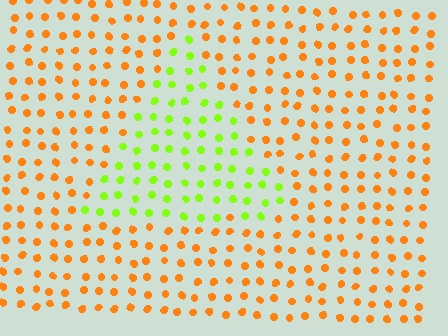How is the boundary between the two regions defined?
The boundary is defined purely by a slight shift in hue (about 63 degrees). Spacing, size, and orientation are identical on both sides.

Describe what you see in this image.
The image is filled with small orange elements in a uniform arrangement. A triangle-shaped region is visible where the elements are tinted to a slightly different hue, forming a subtle color boundary.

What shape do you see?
I see a triangle.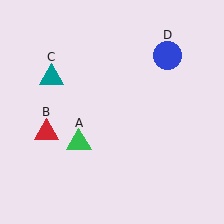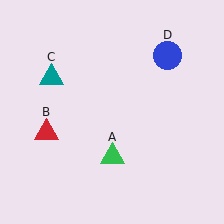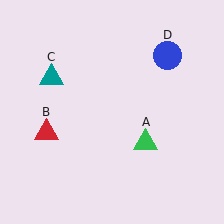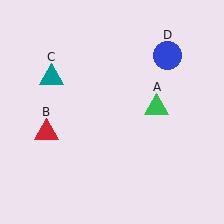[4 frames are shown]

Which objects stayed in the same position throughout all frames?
Red triangle (object B) and teal triangle (object C) and blue circle (object D) remained stationary.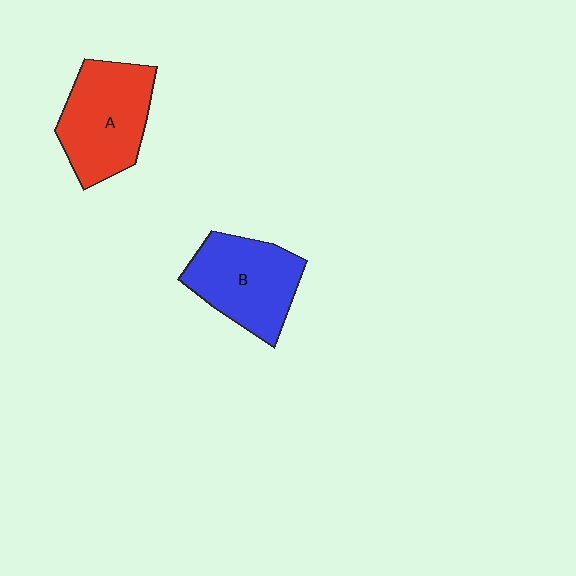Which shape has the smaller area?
Shape B (blue).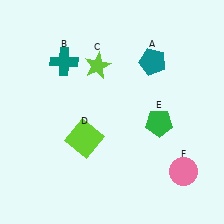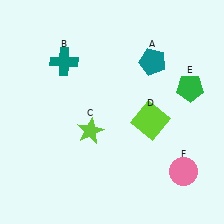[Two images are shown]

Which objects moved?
The objects that moved are: the lime star (C), the lime square (D), the green pentagon (E).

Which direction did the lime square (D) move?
The lime square (D) moved right.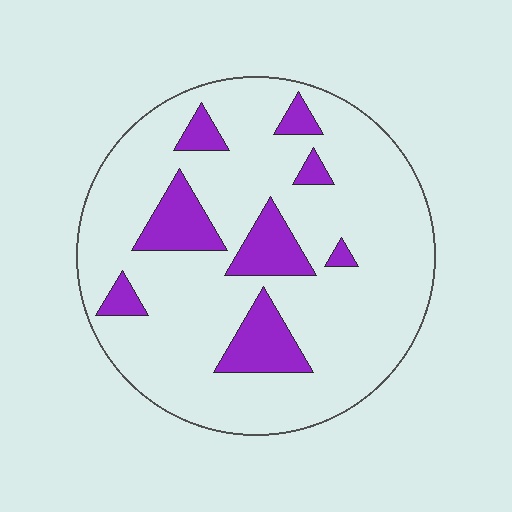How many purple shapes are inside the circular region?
8.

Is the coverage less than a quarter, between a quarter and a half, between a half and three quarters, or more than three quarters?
Less than a quarter.